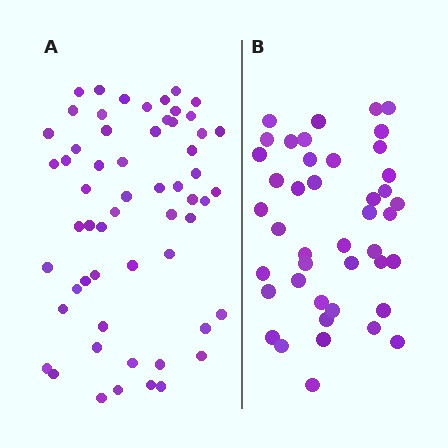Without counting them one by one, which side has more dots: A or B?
Region A (the left region) has more dots.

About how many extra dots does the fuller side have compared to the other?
Region A has approximately 15 more dots than region B.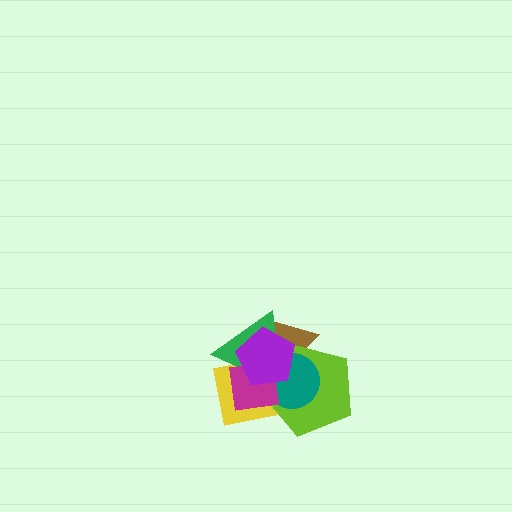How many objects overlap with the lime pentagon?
6 objects overlap with the lime pentagon.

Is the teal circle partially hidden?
Yes, it is partially covered by another shape.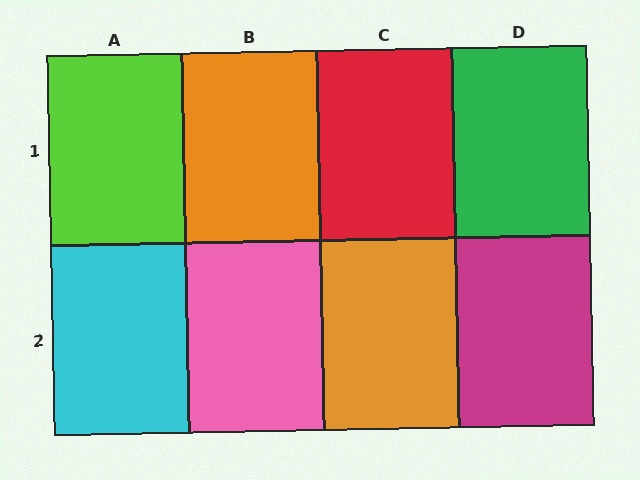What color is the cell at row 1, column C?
Red.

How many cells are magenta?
1 cell is magenta.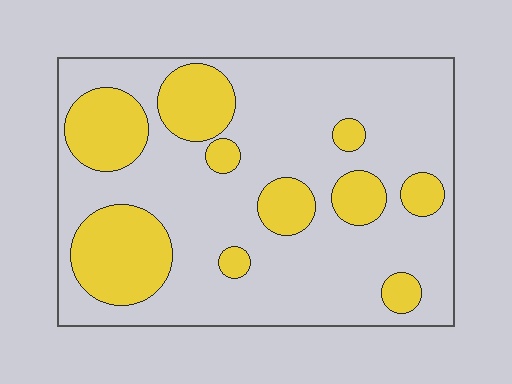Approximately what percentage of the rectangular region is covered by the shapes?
Approximately 30%.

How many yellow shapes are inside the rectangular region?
10.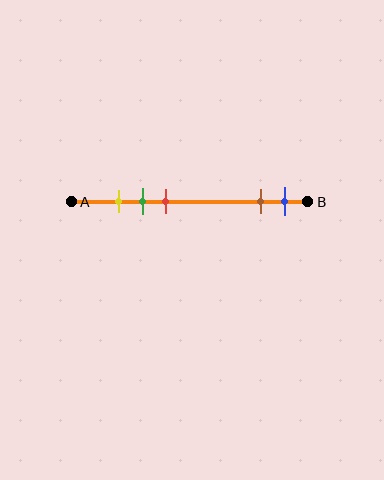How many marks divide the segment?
There are 5 marks dividing the segment.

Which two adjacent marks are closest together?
The yellow and green marks are the closest adjacent pair.